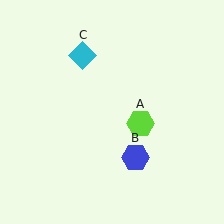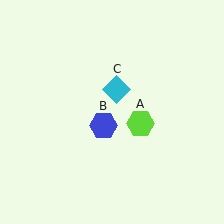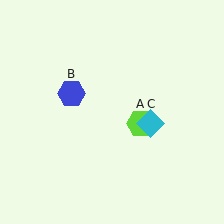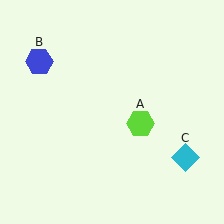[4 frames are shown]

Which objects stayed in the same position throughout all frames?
Lime hexagon (object A) remained stationary.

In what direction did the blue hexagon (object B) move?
The blue hexagon (object B) moved up and to the left.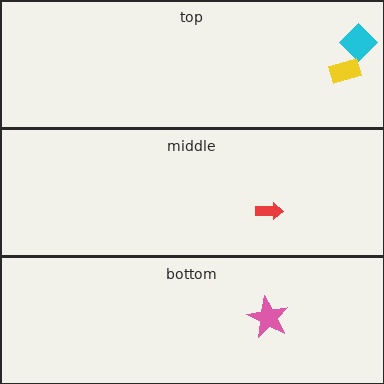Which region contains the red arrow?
The middle region.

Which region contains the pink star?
The bottom region.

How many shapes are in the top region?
2.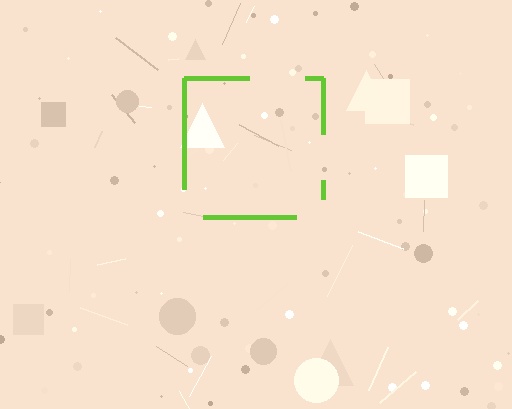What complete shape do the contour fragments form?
The contour fragments form a square.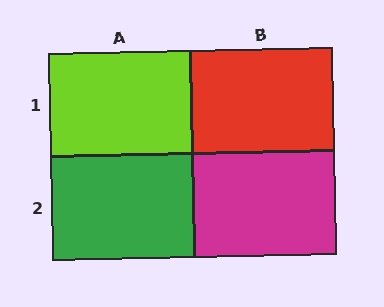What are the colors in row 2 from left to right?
Green, magenta.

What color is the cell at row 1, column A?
Lime.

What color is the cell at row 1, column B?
Red.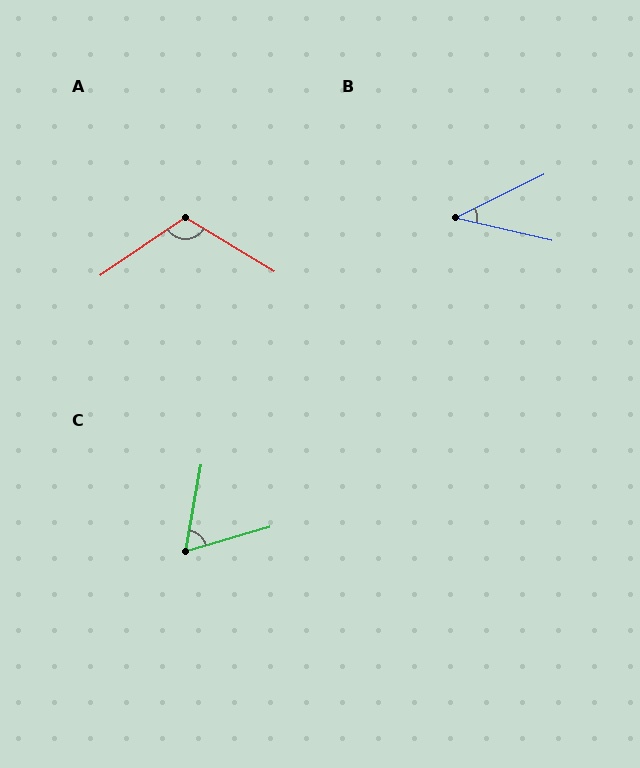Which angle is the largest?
A, at approximately 115 degrees.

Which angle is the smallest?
B, at approximately 39 degrees.